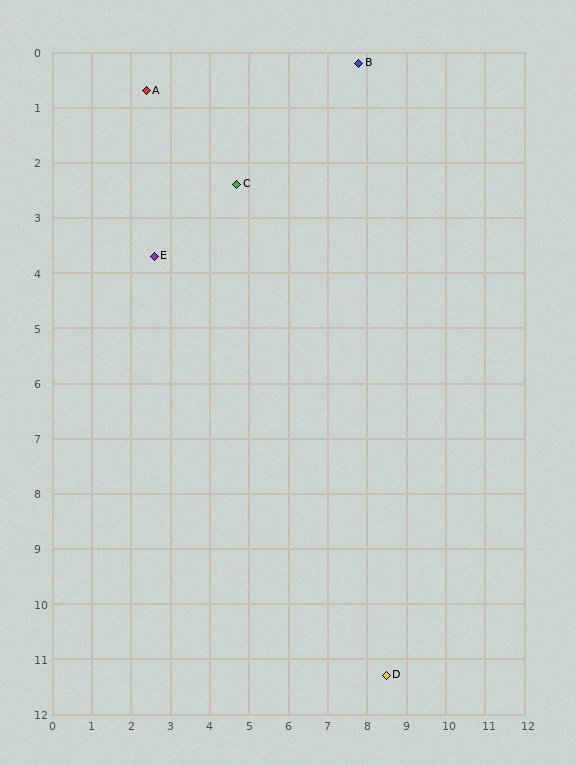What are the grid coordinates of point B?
Point B is at approximately (7.8, 0.2).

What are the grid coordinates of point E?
Point E is at approximately (2.6, 3.7).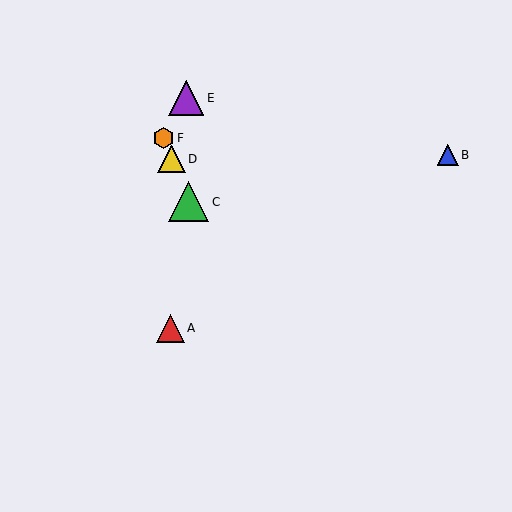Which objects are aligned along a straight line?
Objects C, D, F are aligned along a straight line.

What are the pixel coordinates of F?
Object F is at (163, 138).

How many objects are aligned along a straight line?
3 objects (C, D, F) are aligned along a straight line.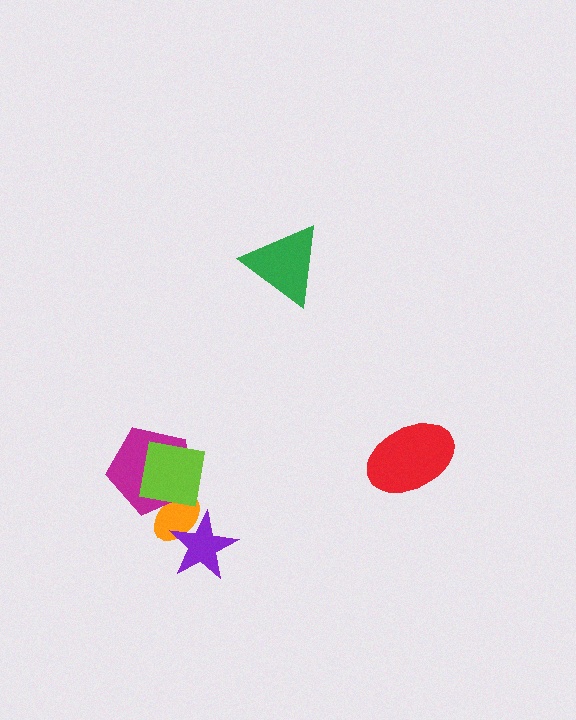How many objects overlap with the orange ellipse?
3 objects overlap with the orange ellipse.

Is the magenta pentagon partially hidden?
Yes, it is partially covered by another shape.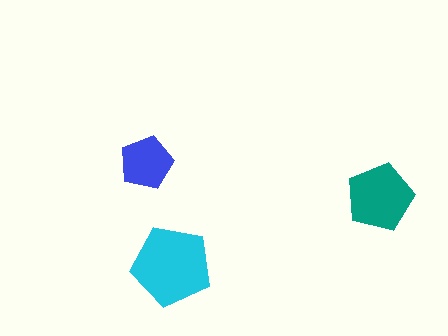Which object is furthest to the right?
The teal pentagon is rightmost.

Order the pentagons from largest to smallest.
the cyan one, the teal one, the blue one.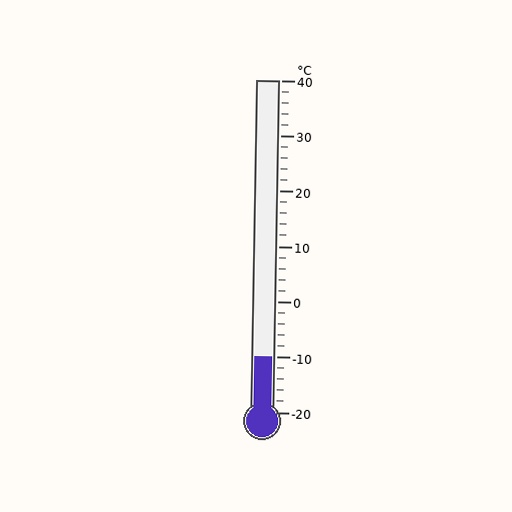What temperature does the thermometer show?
The thermometer shows approximately -10°C.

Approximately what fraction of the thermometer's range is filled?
The thermometer is filled to approximately 15% of its range.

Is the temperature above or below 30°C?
The temperature is below 30°C.